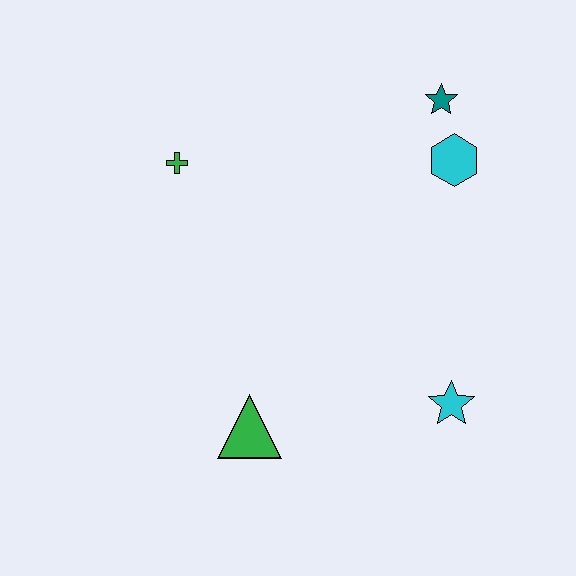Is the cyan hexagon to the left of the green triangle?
No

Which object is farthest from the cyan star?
The green cross is farthest from the cyan star.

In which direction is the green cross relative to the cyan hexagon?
The green cross is to the left of the cyan hexagon.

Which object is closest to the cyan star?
The green triangle is closest to the cyan star.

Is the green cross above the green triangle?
Yes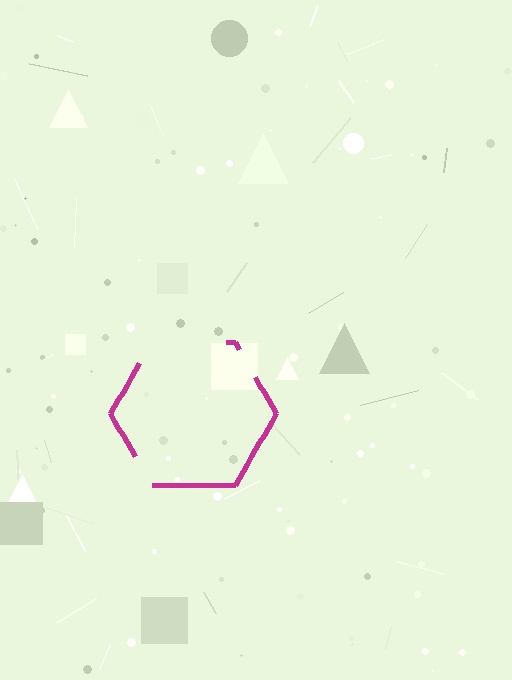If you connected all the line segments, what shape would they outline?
They would outline a hexagon.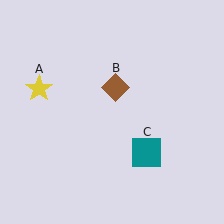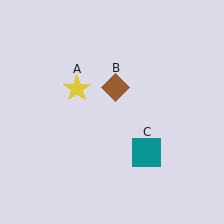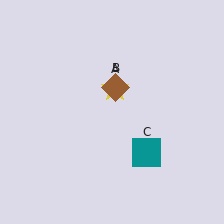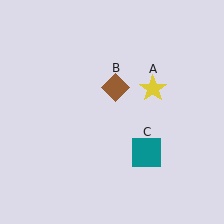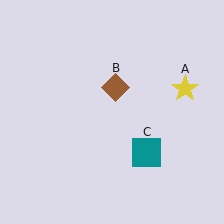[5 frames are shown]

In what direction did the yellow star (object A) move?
The yellow star (object A) moved right.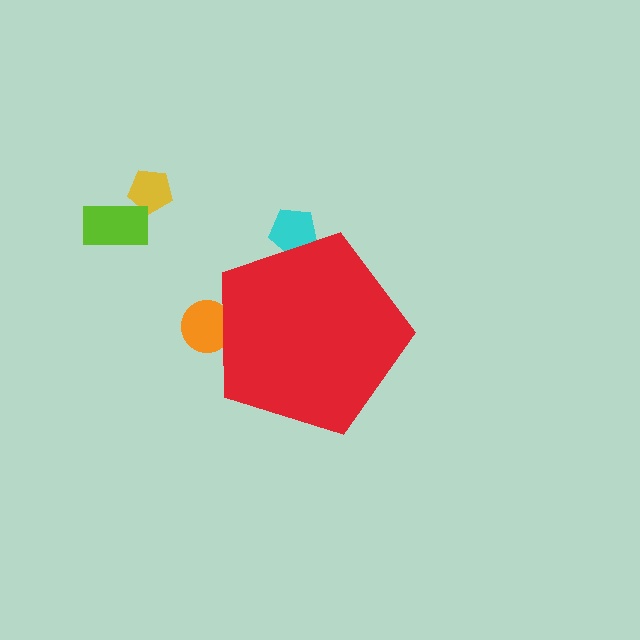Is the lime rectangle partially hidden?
No, the lime rectangle is fully visible.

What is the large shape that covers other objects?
A red pentagon.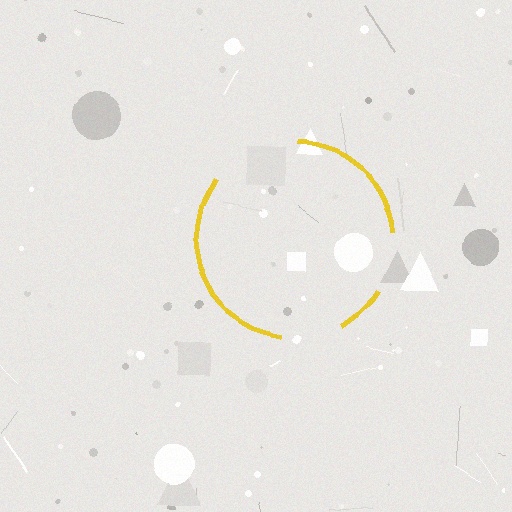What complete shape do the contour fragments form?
The contour fragments form a circle.